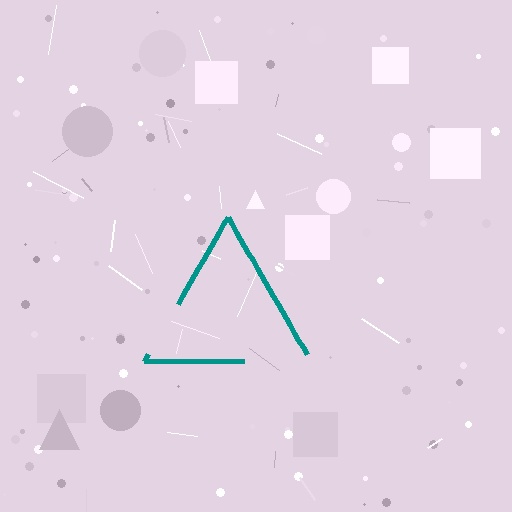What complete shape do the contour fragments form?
The contour fragments form a triangle.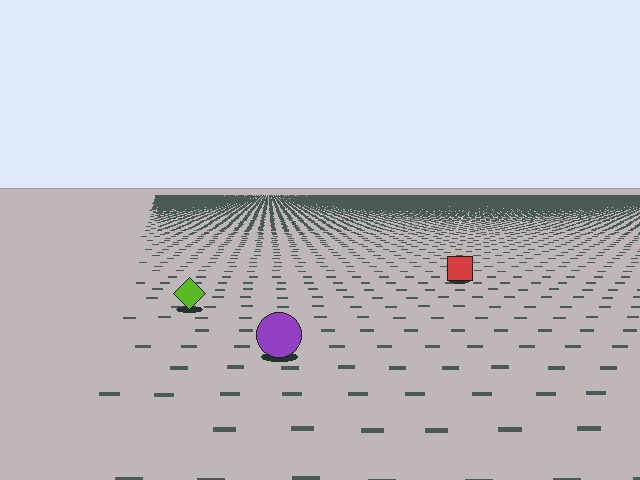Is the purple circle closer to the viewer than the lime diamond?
Yes. The purple circle is closer — you can tell from the texture gradient: the ground texture is coarser near it.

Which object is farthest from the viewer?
The red square is farthest from the viewer. It appears smaller and the ground texture around it is denser.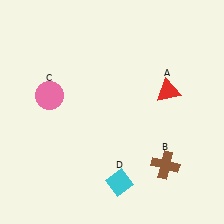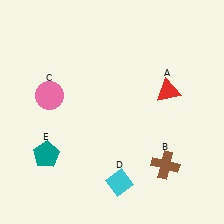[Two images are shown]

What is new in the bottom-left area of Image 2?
A teal pentagon (E) was added in the bottom-left area of Image 2.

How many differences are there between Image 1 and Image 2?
There is 1 difference between the two images.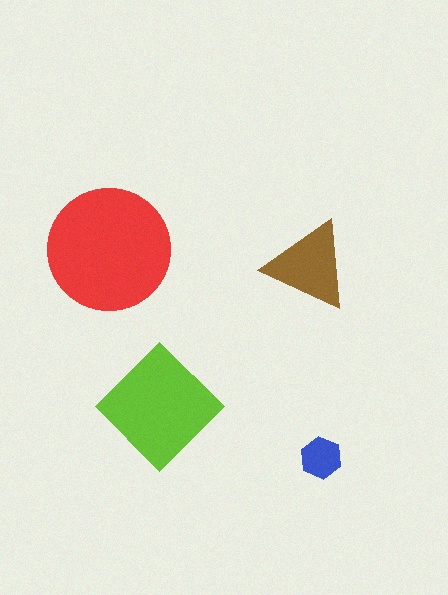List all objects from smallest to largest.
The blue hexagon, the brown triangle, the lime diamond, the red circle.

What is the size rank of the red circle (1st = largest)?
1st.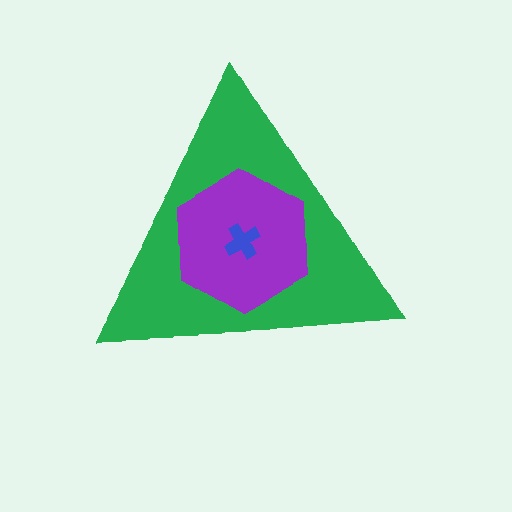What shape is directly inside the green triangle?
The purple hexagon.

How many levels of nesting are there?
3.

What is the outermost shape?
The green triangle.